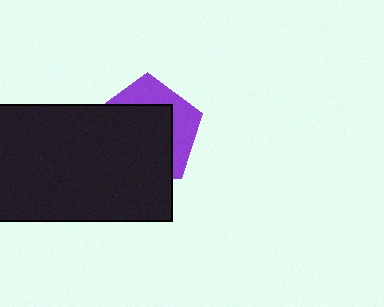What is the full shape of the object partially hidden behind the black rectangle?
The partially hidden object is a purple pentagon.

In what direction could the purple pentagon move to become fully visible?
The purple pentagon could move toward the upper-right. That would shift it out from behind the black rectangle entirely.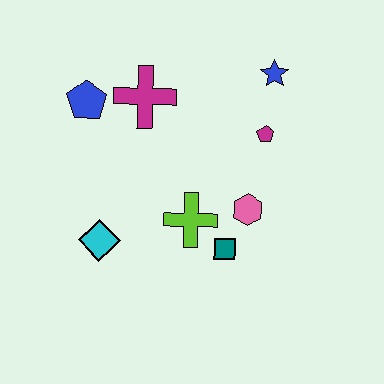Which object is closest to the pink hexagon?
The teal square is closest to the pink hexagon.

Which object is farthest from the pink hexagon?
The blue pentagon is farthest from the pink hexagon.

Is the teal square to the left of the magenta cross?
No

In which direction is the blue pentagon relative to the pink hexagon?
The blue pentagon is to the left of the pink hexagon.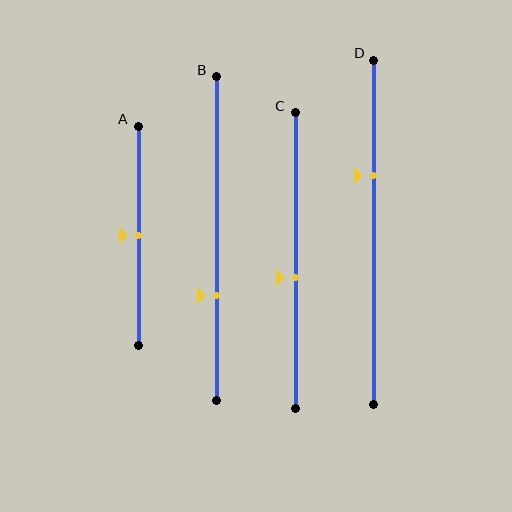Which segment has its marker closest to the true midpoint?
Segment A has its marker closest to the true midpoint.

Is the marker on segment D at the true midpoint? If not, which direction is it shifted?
No, the marker on segment D is shifted upward by about 16% of the segment length.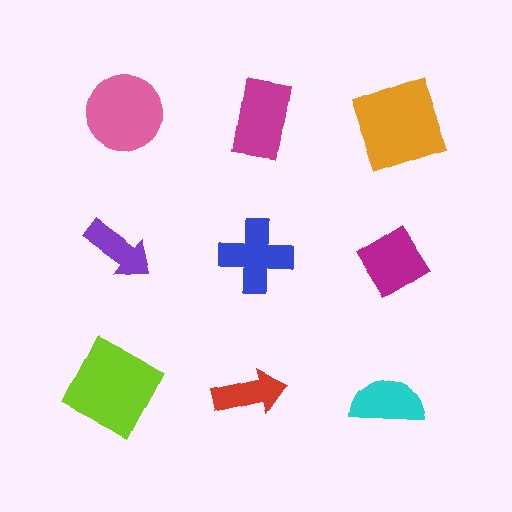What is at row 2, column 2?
A blue cross.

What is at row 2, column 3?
A magenta diamond.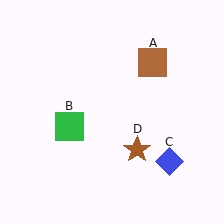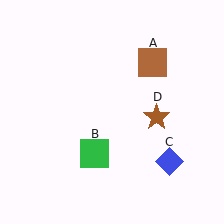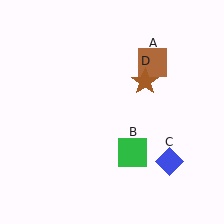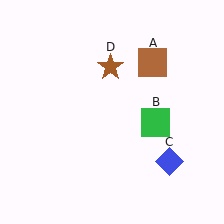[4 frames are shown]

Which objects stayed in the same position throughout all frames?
Brown square (object A) and blue diamond (object C) remained stationary.